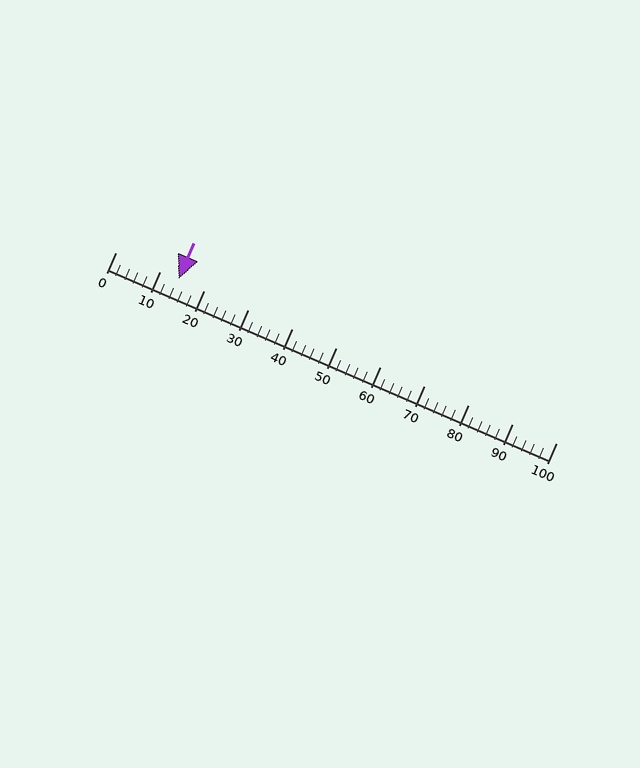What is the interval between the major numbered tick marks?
The major tick marks are spaced 10 units apart.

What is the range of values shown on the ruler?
The ruler shows values from 0 to 100.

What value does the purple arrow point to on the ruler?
The purple arrow points to approximately 14.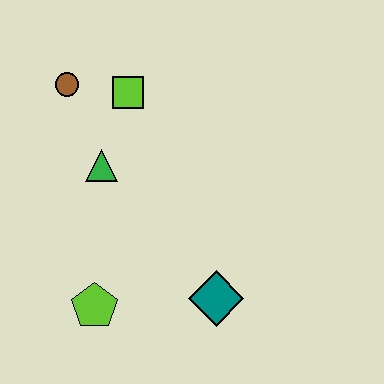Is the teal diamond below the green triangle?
Yes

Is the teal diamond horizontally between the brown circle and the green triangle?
No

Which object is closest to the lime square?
The brown circle is closest to the lime square.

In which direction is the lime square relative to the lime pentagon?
The lime square is above the lime pentagon.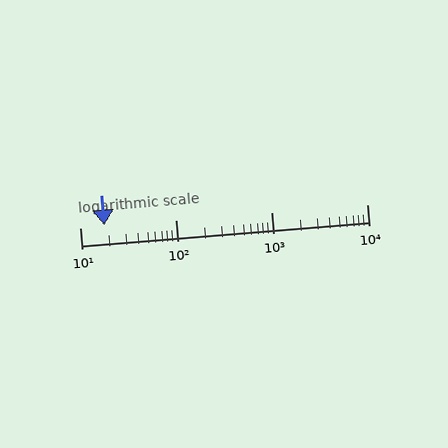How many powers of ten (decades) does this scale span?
The scale spans 3 decades, from 10 to 10000.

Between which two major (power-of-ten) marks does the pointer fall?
The pointer is between 10 and 100.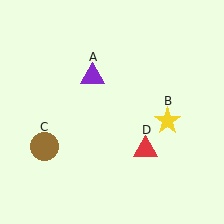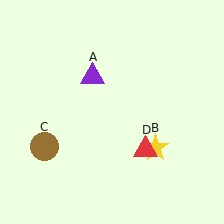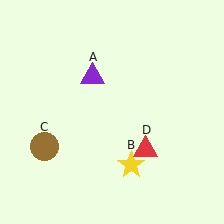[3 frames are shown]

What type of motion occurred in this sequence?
The yellow star (object B) rotated clockwise around the center of the scene.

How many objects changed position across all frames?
1 object changed position: yellow star (object B).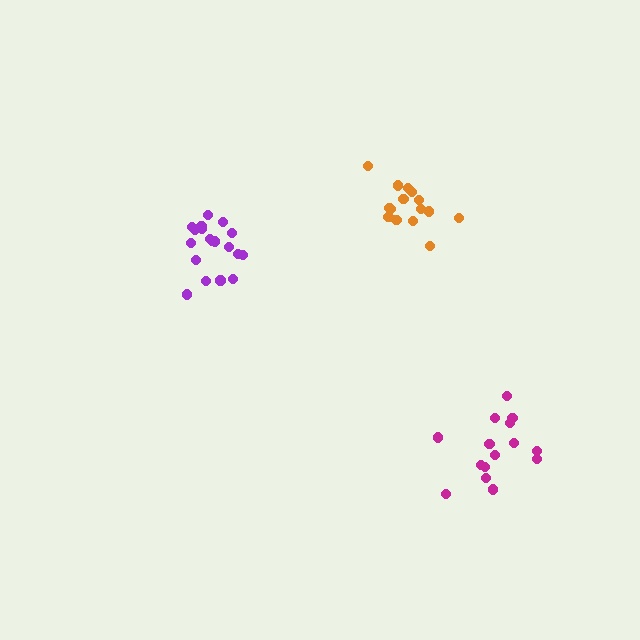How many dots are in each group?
Group 1: 19 dots, Group 2: 15 dots, Group 3: 15 dots (49 total).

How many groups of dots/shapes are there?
There are 3 groups.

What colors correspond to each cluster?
The clusters are colored: purple, magenta, orange.